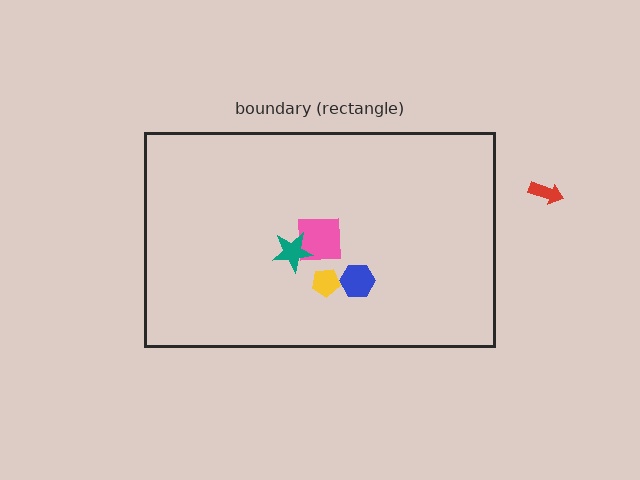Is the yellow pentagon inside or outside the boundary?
Inside.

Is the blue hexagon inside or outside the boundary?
Inside.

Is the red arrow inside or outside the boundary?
Outside.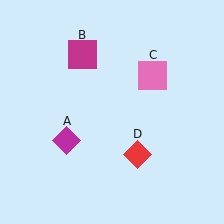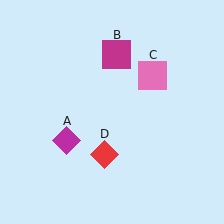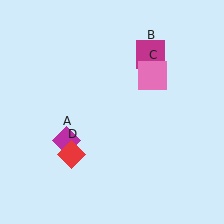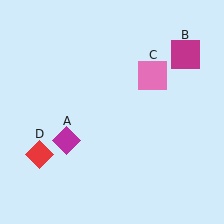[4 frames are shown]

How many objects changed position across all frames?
2 objects changed position: magenta square (object B), red diamond (object D).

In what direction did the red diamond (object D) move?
The red diamond (object D) moved left.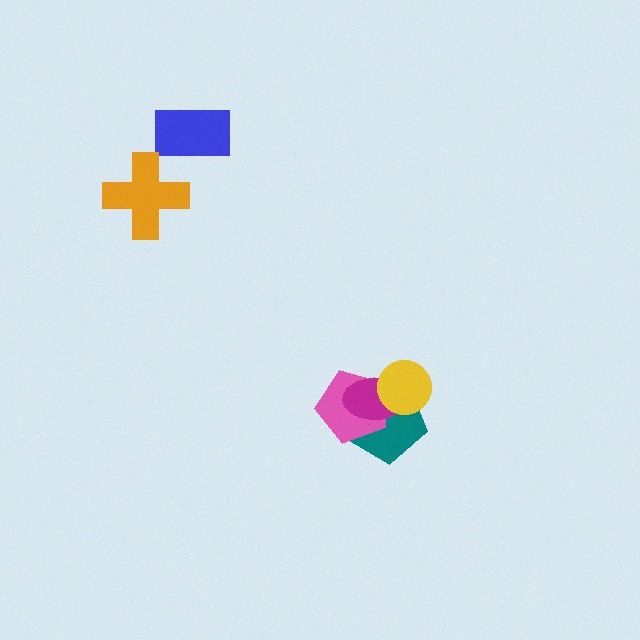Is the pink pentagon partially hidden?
Yes, it is partially covered by another shape.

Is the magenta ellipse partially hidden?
Yes, it is partially covered by another shape.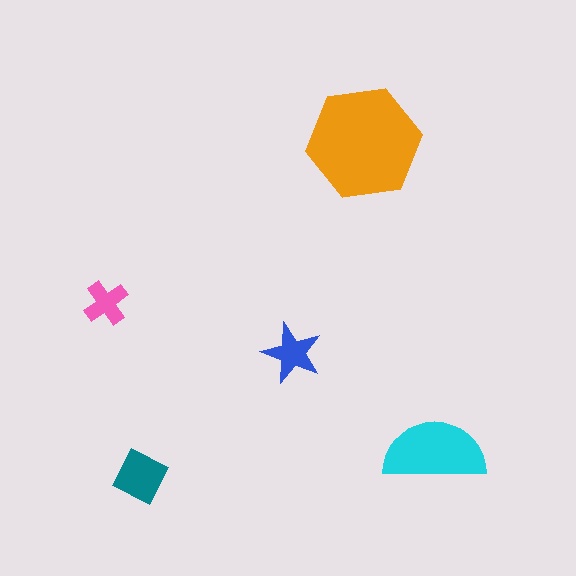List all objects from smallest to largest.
The pink cross, the blue star, the teal diamond, the cyan semicircle, the orange hexagon.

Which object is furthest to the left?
The pink cross is leftmost.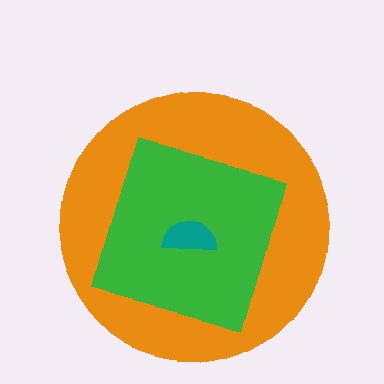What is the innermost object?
The teal semicircle.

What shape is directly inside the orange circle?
The green diamond.